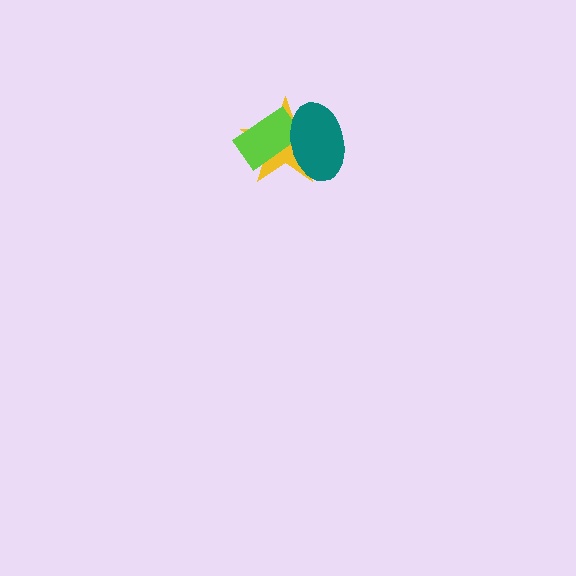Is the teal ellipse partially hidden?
No, no other shape covers it.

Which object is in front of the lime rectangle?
The teal ellipse is in front of the lime rectangle.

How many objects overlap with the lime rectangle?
2 objects overlap with the lime rectangle.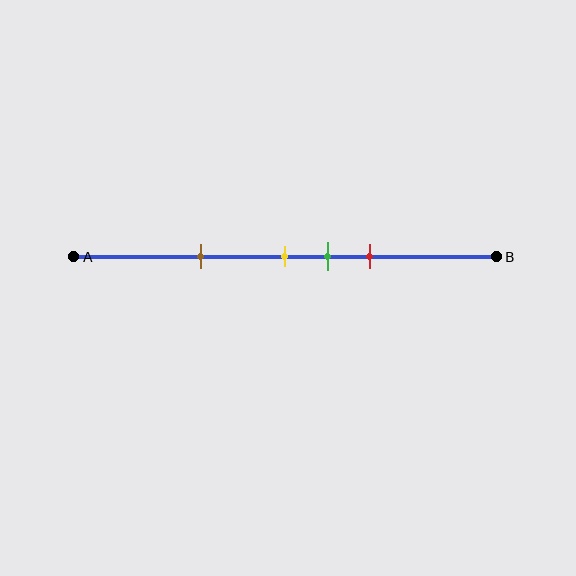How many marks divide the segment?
There are 4 marks dividing the segment.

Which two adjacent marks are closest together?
The yellow and green marks are the closest adjacent pair.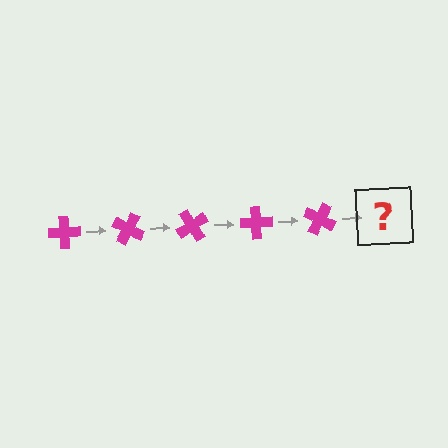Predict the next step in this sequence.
The next step is a magenta cross rotated 150 degrees.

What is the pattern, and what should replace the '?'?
The pattern is that the cross rotates 30 degrees each step. The '?' should be a magenta cross rotated 150 degrees.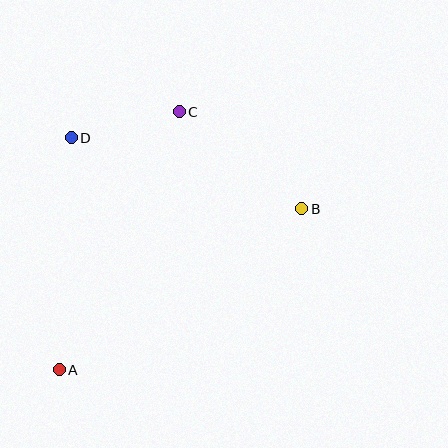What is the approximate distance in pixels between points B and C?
The distance between B and C is approximately 156 pixels.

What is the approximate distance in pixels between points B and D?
The distance between B and D is approximately 241 pixels.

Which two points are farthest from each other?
Points A and B are farthest from each other.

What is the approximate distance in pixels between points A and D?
The distance between A and D is approximately 233 pixels.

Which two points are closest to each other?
Points C and D are closest to each other.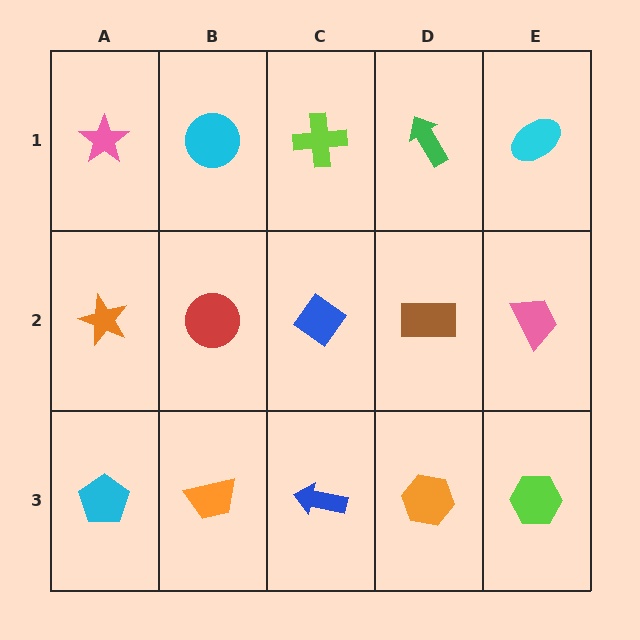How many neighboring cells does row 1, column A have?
2.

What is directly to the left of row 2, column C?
A red circle.